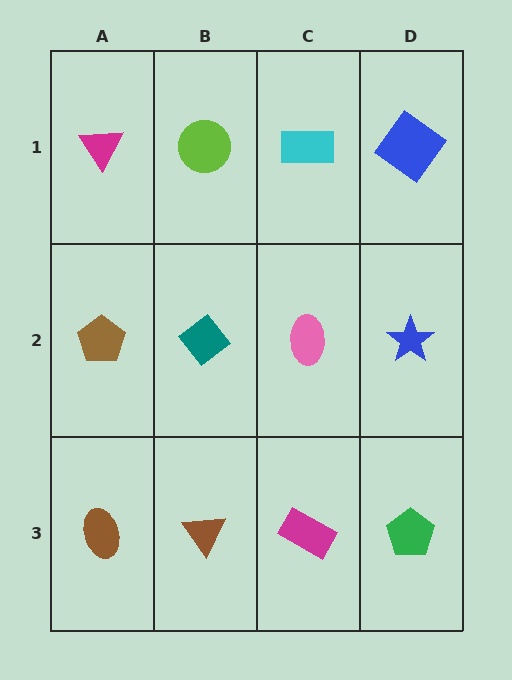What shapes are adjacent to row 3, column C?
A pink ellipse (row 2, column C), a brown triangle (row 3, column B), a green pentagon (row 3, column D).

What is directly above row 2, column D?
A blue diamond.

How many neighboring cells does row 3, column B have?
3.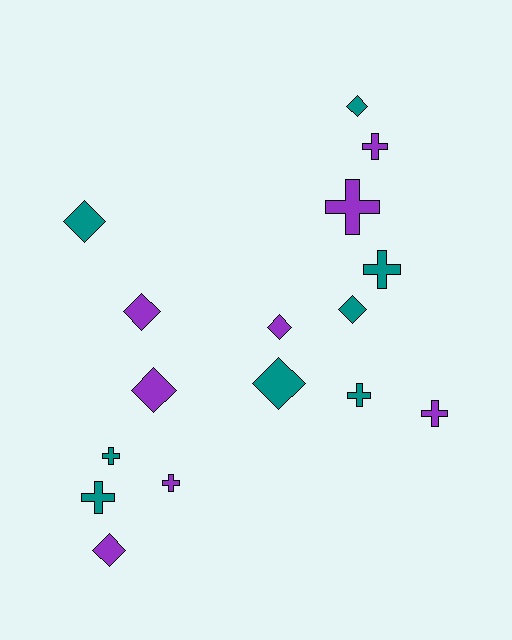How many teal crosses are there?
There are 4 teal crosses.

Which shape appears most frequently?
Diamond, with 8 objects.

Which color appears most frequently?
Purple, with 8 objects.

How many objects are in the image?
There are 16 objects.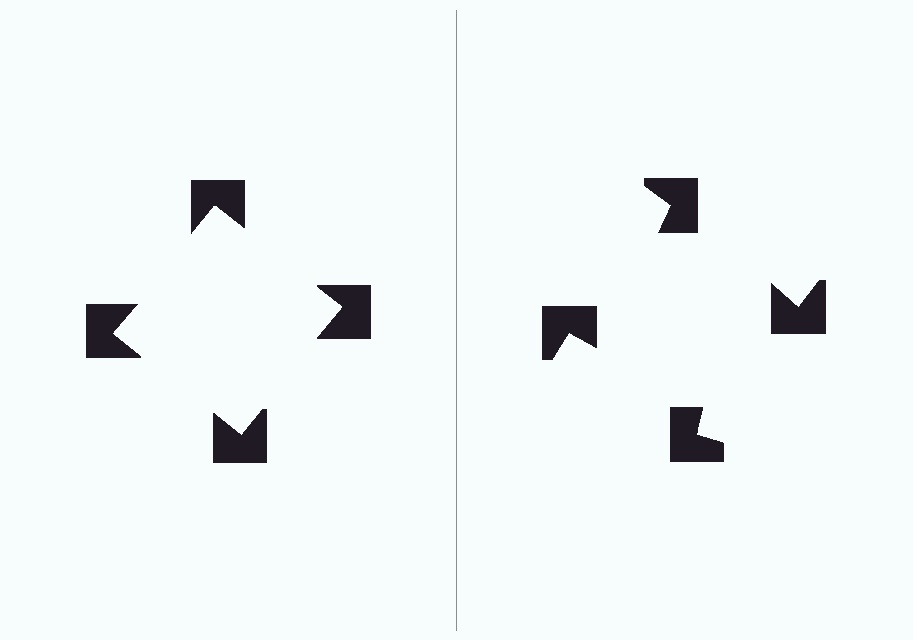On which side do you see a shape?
An illusory square appears on the left side. On the right side the wedge cuts are rotated, so no coherent shape forms.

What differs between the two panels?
The notched squares are positioned identically on both sides; only the wedge orientations differ. On the left they align to a square; on the right they are misaligned.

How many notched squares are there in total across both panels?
8 — 4 on each side.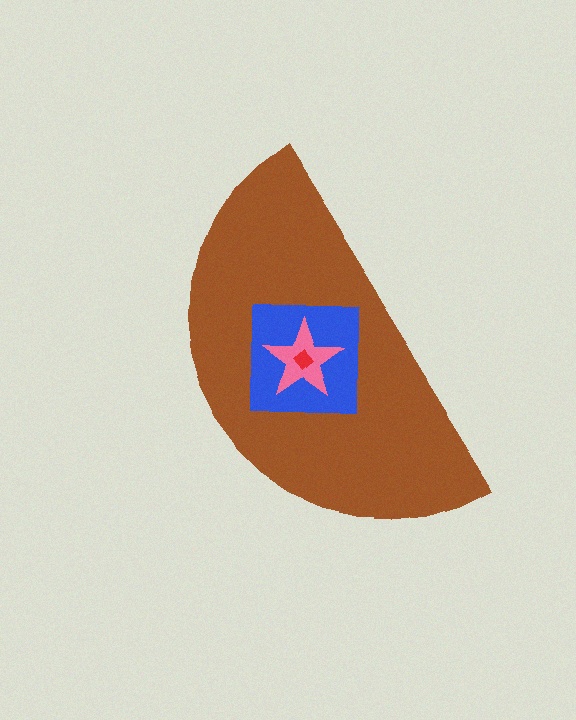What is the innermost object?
The red diamond.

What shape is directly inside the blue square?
The pink star.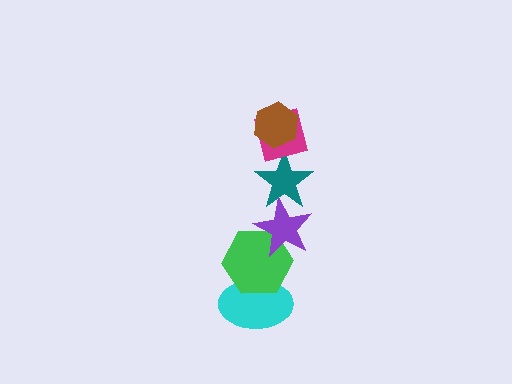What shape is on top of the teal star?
The magenta square is on top of the teal star.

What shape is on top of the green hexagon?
The purple star is on top of the green hexagon.